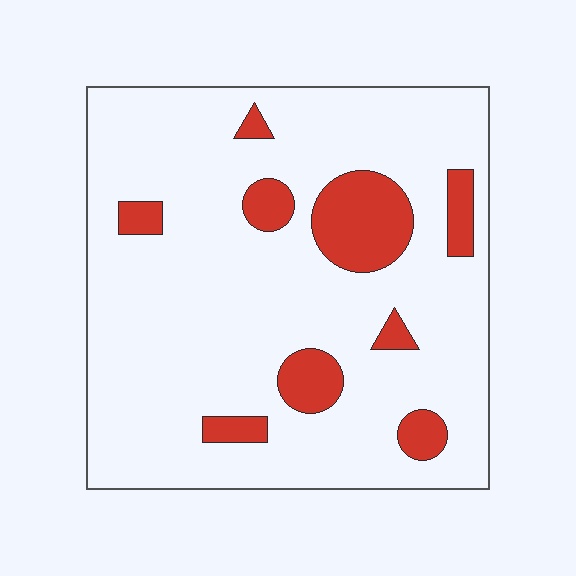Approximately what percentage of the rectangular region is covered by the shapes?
Approximately 15%.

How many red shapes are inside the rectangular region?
9.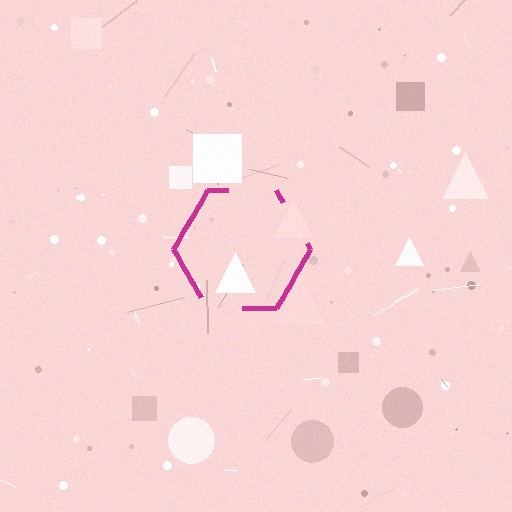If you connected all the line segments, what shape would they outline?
They would outline a hexagon.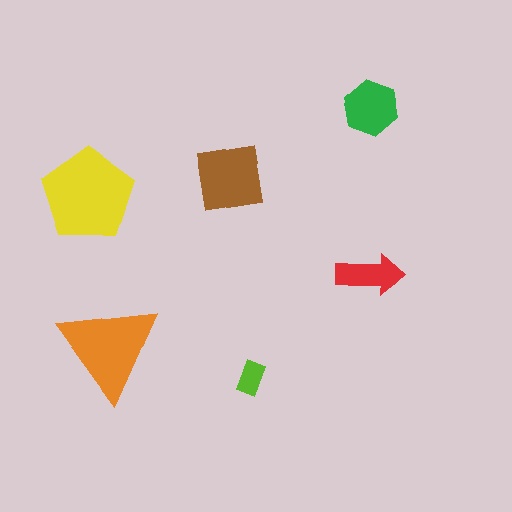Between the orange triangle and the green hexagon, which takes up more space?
The orange triangle.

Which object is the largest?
The yellow pentagon.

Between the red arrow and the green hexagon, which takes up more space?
The green hexagon.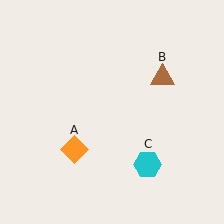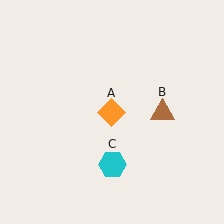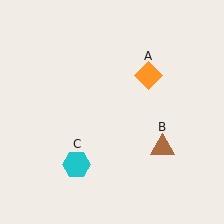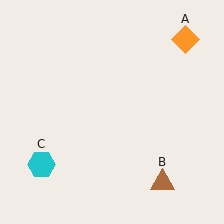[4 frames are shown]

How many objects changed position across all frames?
3 objects changed position: orange diamond (object A), brown triangle (object B), cyan hexagon (object C).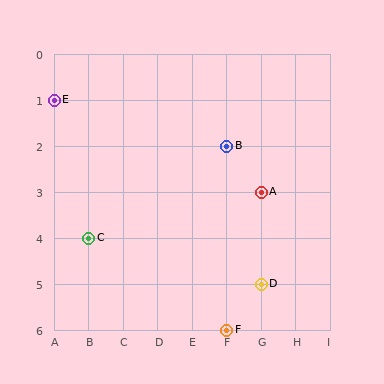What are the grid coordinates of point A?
Point A is at grid coordinates (G, 3).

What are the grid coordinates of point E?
Point E is at grid coordinates (A, 1).